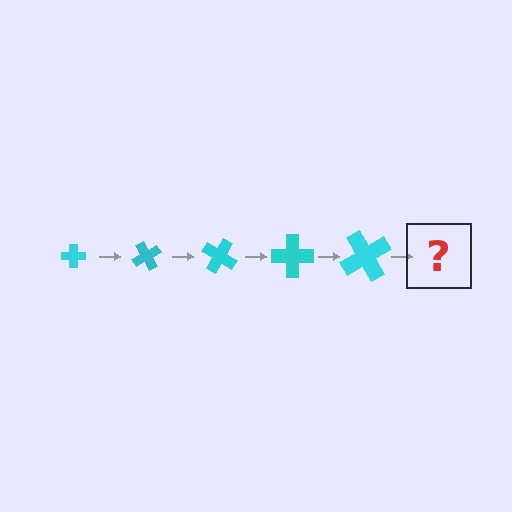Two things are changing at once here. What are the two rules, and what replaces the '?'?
The two rules are that the cross grows larger each step and it rotates 60 degrees each step. The '?' should be a cross, larger than the previous one and rotated 300 degrees from the start.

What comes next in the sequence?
The next element should be a cross, larger than the previous one and rotated 300 degrees from the start.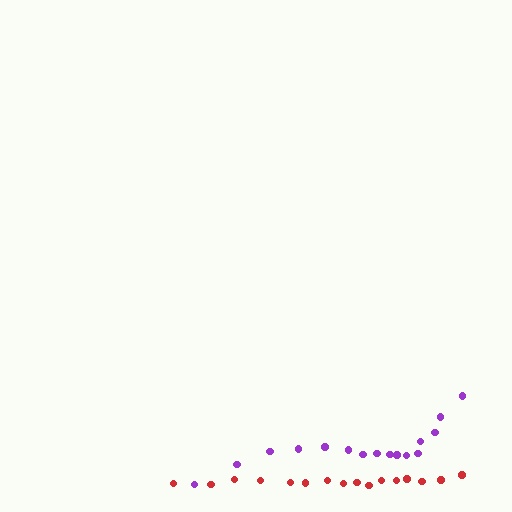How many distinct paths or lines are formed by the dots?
There are 2 distinct paths.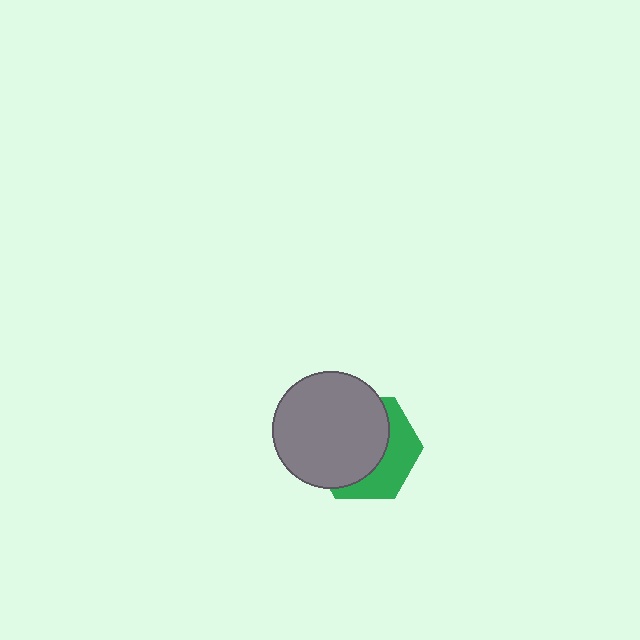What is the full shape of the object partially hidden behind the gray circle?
The partially hidden object is a green hexagon.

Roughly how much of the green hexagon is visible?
A small part of it is visible (roughly 38%).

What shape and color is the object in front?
The object in front is a gray circle.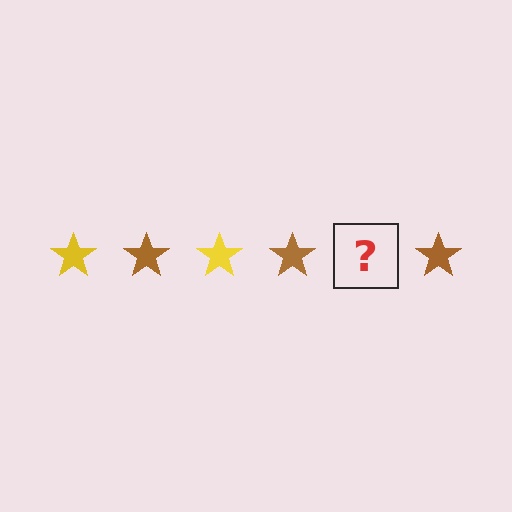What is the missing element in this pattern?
The missing element is a yellow star.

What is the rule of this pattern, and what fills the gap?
The rule is that the pattern cycles through yellow, brown stars. The gap should be filled with a yellow star.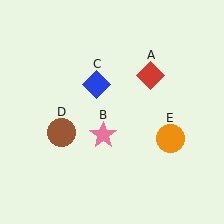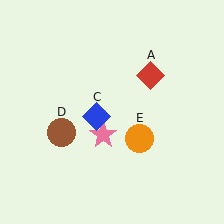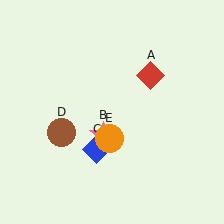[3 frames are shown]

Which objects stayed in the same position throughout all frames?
Red diamond (object A) and pink star (object B) and brown circle (object D) remained stationary.